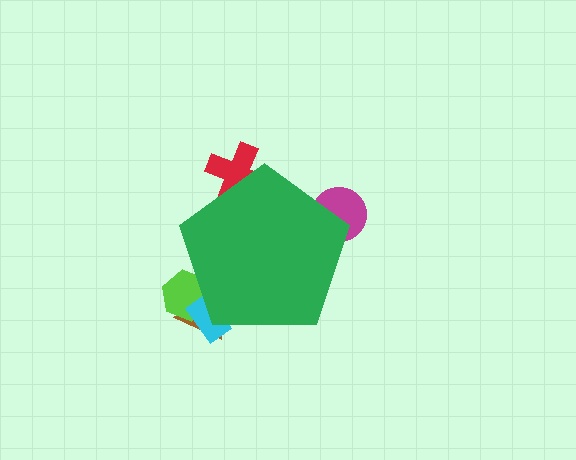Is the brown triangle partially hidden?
Yes, the brown triangle is partially hidden behind the green pentagon.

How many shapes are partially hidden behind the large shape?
5 shapes are partially hidden.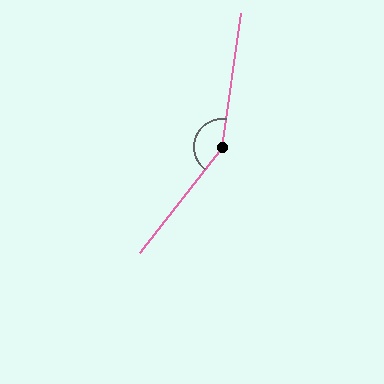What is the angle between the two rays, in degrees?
Approximately 150 degrees.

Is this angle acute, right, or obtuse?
It is obtuse.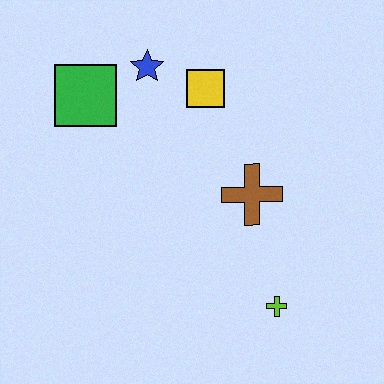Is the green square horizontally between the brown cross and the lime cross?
No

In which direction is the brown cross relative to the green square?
The brown cross is to the right of the green square.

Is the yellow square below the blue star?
Yes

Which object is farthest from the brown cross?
The green square is farthest from the brown cross.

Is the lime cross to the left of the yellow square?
No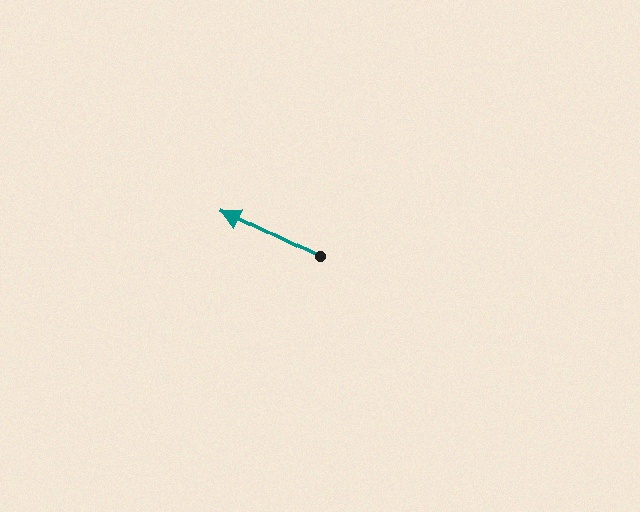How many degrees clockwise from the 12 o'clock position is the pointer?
Approximately 296 degrees.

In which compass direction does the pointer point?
Northwest.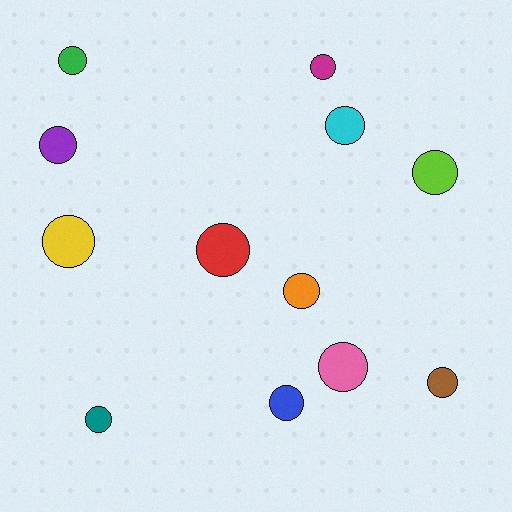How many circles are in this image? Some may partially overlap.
There are 12 circles.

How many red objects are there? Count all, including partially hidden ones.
There is 1 red object.